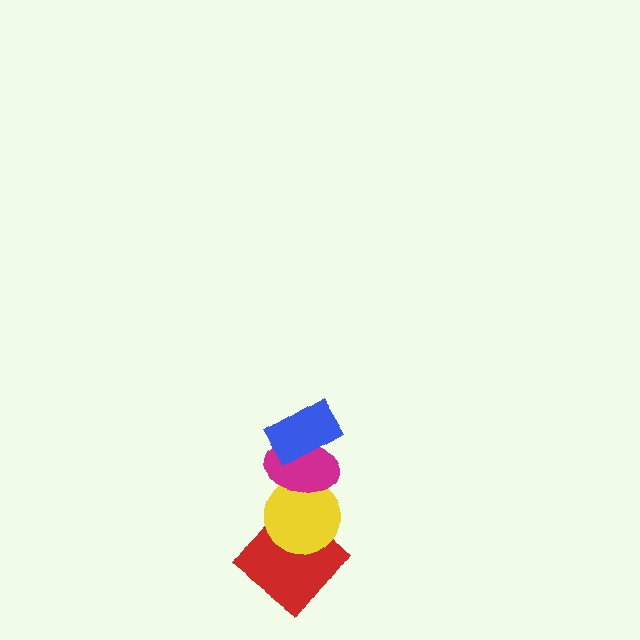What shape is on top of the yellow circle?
The magenta ellipse is on top of the yellow circle.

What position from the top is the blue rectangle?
The blue rectangle is 1st from the top.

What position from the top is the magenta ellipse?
The magenta ellipse is 2nd from the top.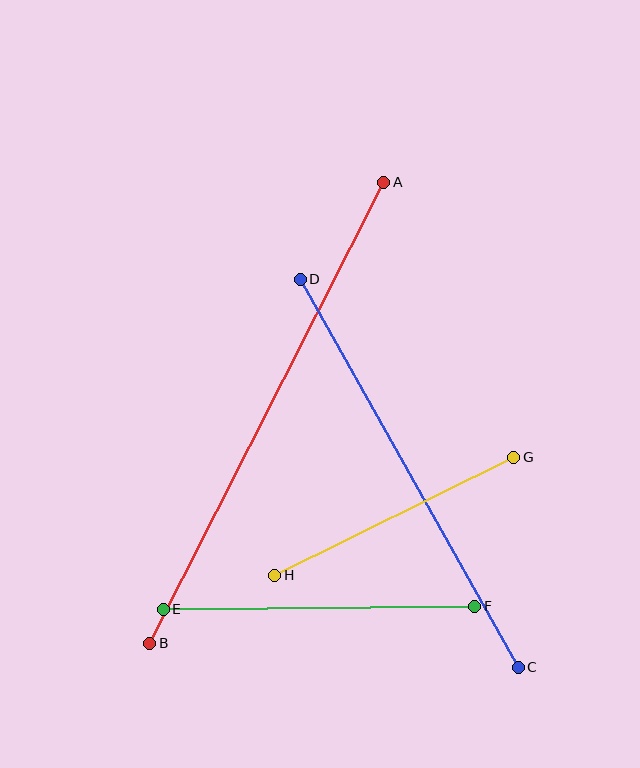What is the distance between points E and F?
The distance is approximately 311 pixels.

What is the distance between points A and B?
The distance is approximately 517 pixels.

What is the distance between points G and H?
The distance is approximately 267 pixels.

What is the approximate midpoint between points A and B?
The midpoint is at approximately (267, 413) pixels.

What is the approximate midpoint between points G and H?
The midpoint is at approximately (394, 516) pixels.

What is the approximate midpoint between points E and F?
The midpoint is at approximately (319, 608) pixels.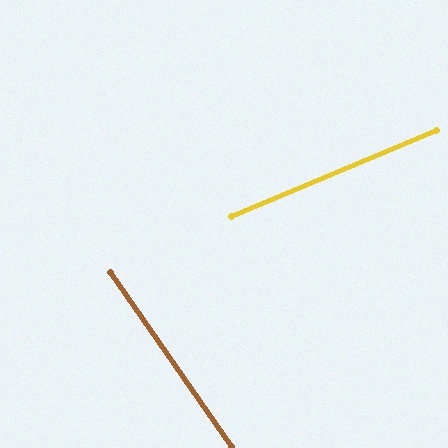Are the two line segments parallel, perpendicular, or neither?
Neither parallel nor perpendicular — they differ by about 78°.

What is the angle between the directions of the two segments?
Approximately 78 degrees.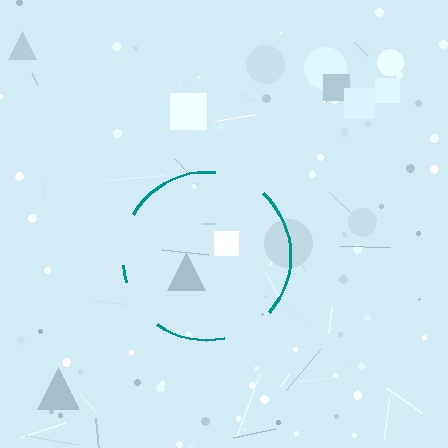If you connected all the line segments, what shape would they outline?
They would outline a circle.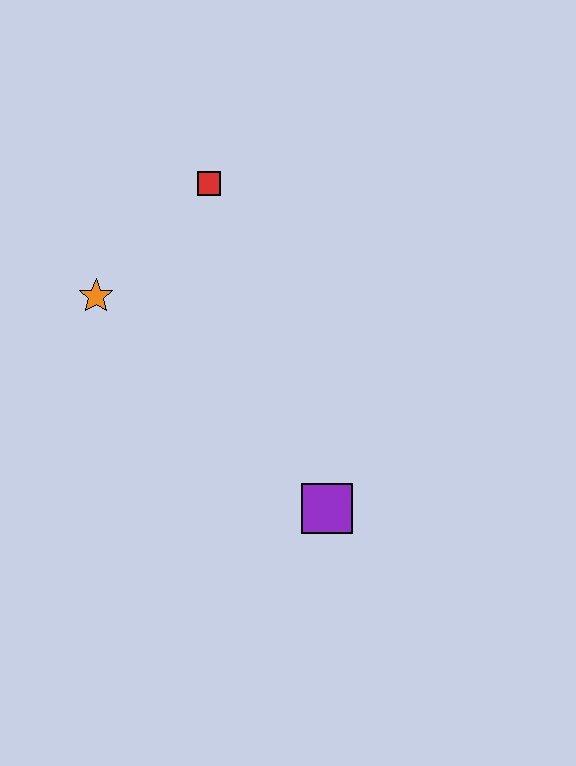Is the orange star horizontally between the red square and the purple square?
No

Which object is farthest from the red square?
The purple square is farthest from the red square.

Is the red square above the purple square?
Yes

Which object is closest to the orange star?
The red square is closest to the orange star.